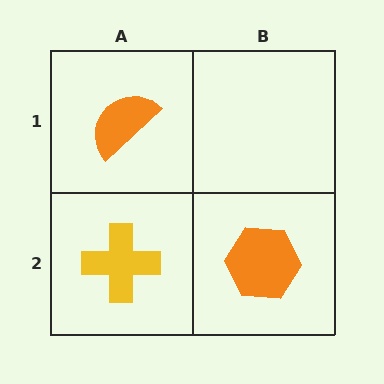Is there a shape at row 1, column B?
No, that cell is empty.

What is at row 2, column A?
A yellow cross.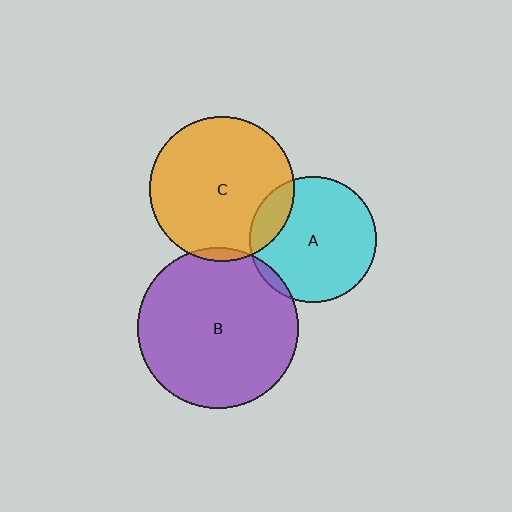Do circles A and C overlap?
Yes.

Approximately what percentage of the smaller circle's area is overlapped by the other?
Approximately 15%.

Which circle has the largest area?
Circle B (purple).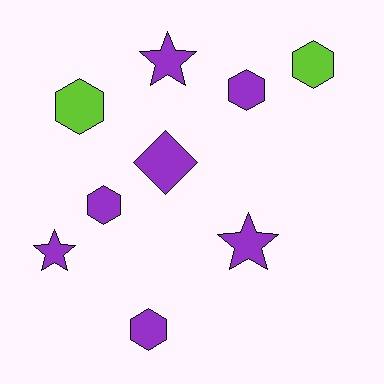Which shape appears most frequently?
Hexagon, with 5 objects.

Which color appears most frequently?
Purple, with 7 objects.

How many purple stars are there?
There are 3 purple stars.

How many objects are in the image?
There are 9 objects.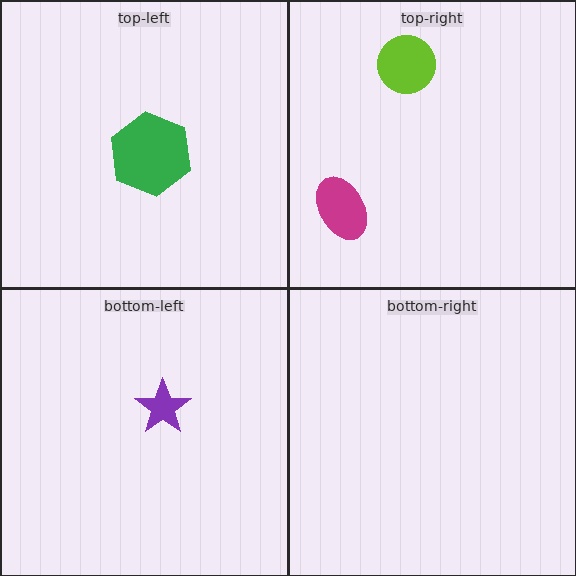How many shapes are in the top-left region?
1.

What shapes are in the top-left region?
The green hexagon.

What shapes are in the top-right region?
The lime circle, the magenta ellipse.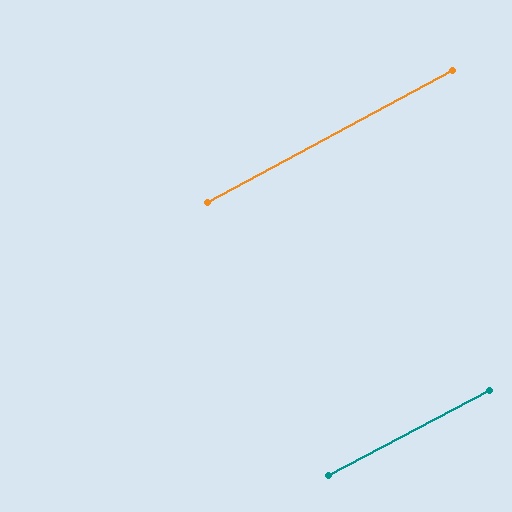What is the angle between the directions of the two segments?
Approximately 1 degree.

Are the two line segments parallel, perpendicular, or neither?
Parallel — their directions differ by only 0.6°.